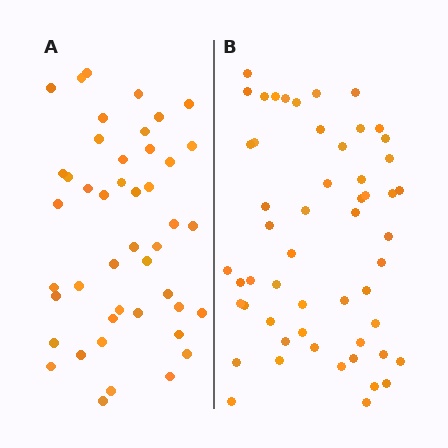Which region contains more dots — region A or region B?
Region B (the right region) has more dots.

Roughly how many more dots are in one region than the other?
Region B has roughly 8 or so more dots than region A.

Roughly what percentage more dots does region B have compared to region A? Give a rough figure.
About 20% more.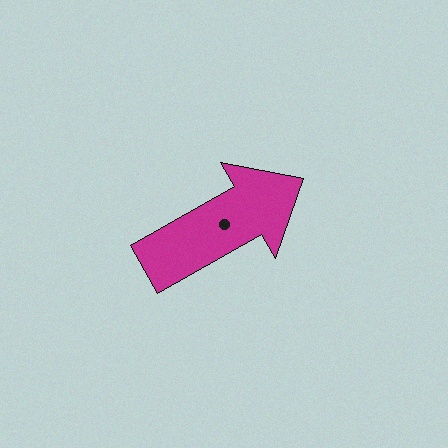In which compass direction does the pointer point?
Northeast.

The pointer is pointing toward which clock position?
Roughly 2 o'clock.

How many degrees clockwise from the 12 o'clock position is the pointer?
Approximately 60 degrees.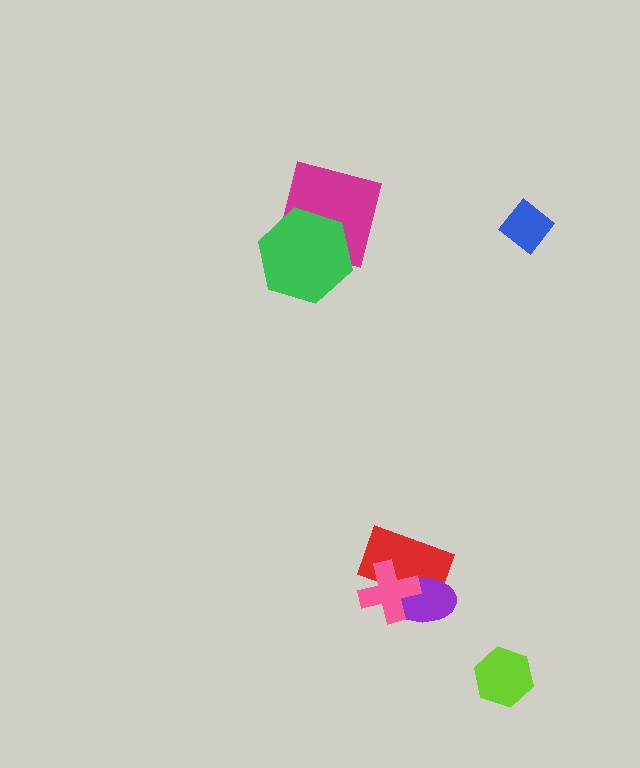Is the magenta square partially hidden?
Yes, it is partially covered by another shape.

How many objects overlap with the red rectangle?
2 objects overlap with the red rectangle.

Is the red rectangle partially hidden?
Yes, it is partially covered by another shape.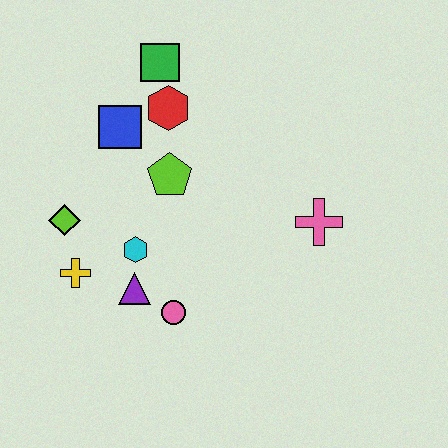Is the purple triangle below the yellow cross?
Yes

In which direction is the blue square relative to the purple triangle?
The blue square is above the purple triangle.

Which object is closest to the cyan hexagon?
The purple triangle is closest to the cyan hexagon.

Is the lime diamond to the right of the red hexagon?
No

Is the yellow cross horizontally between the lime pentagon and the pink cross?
No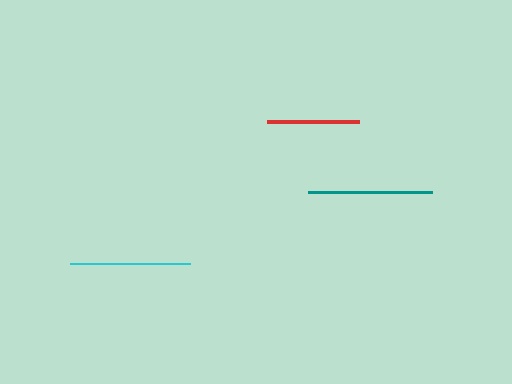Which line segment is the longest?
The teal line is the longest at approximately 123 pixels.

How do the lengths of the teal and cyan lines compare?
The teal and cyan lines are approximately the same length.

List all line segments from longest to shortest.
From longest to shortest: teal, cyan, red.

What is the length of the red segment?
The red segment is approximately 92 pixels long.